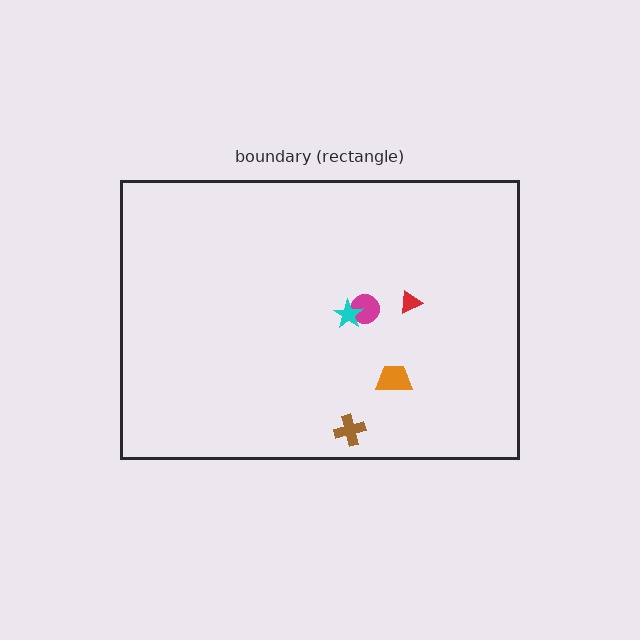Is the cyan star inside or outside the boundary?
Inside.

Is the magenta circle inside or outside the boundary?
Inside.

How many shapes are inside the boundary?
5 inside, 0 outside.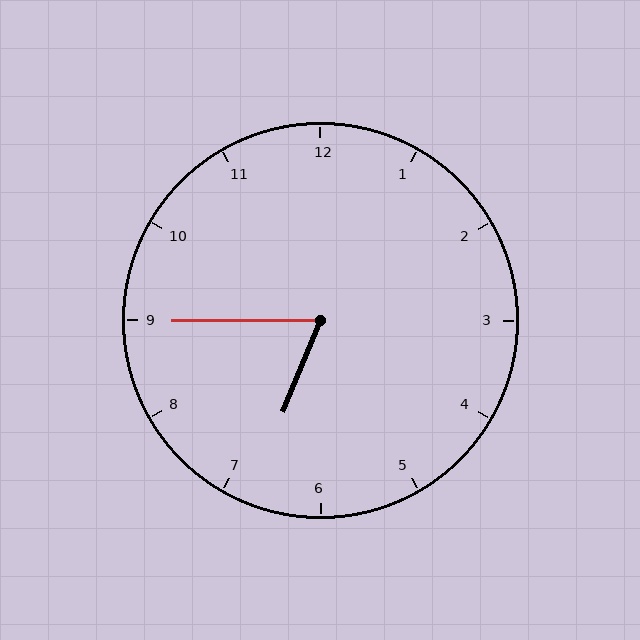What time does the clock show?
6:45.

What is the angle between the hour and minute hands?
Approximately 68 degrees.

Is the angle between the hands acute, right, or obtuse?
It is acute.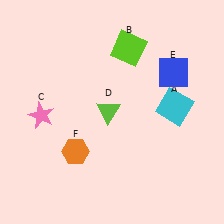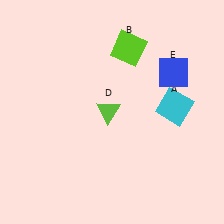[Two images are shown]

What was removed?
The pink star (C), the orange hexagon (F) were removed in Image 2.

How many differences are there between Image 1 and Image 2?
There are 2 differences between the two images.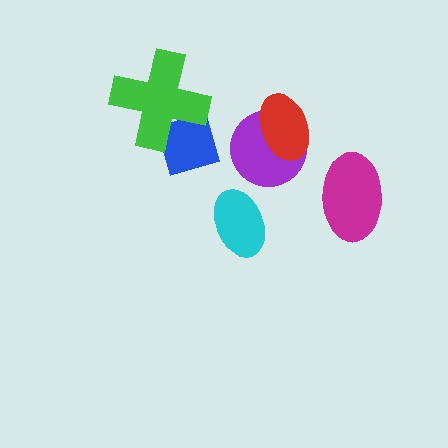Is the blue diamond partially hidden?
Yes, it is partially covered by another shape.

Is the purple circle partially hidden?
Yes, it is partially covered by another shape.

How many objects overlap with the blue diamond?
1 object overlaps with the blue diamond.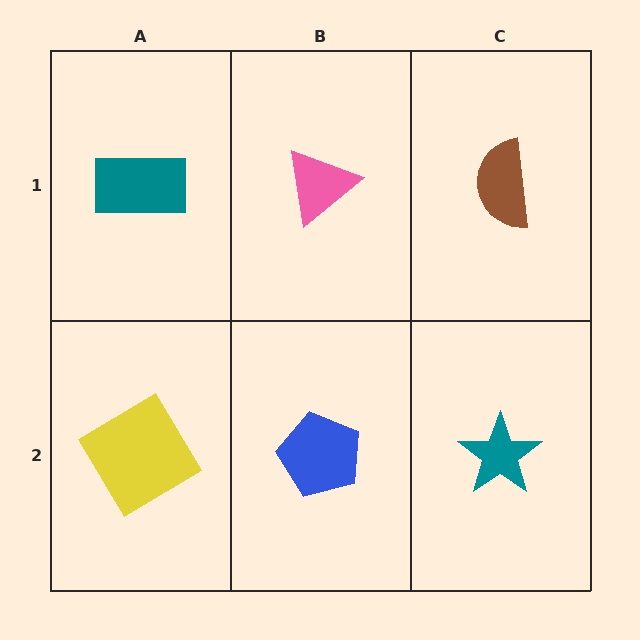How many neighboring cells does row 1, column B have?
3.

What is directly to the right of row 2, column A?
A blue pentagon.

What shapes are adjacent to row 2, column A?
A teal rectangle (row 1, column A), a blue pentagon (row 2, column B).